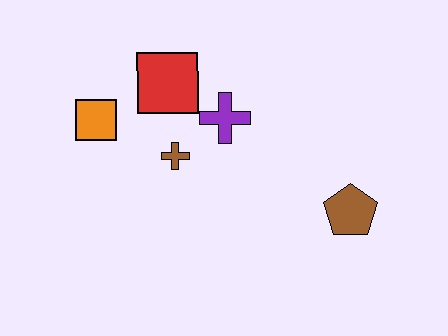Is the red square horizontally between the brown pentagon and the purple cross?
No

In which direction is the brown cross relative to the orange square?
The brown cross is to the right of the orange square.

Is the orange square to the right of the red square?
No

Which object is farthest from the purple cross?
The brown pentagon is farthest from the purple cross.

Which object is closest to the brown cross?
The purple cross is closest to the brown cross.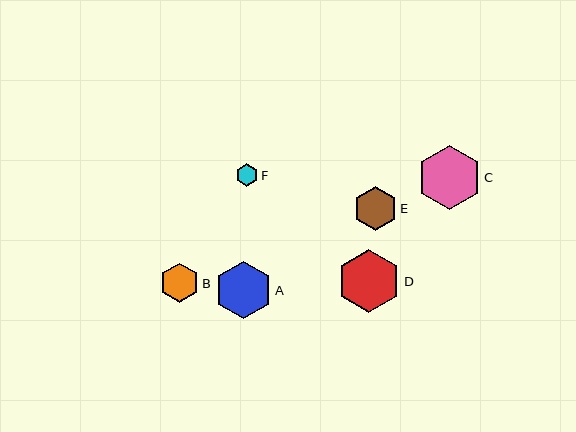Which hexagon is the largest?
Hexagon C is the largest with a size of approximately 64 pixels.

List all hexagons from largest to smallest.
From largest to smallest: C, D, A, E, B, F.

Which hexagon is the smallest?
Hexagon F is the smallest with a size of approximately 22 pixels.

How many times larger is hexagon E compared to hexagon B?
Hexagon E is approximately 1.1 times the size of hexagon B.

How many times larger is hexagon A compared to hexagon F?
Hexagon A is approximately 2.6 times the size of hexagon F.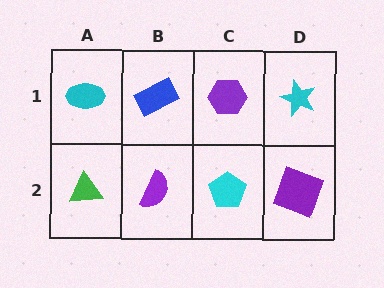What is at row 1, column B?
A blue rectangle.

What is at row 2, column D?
A purple square.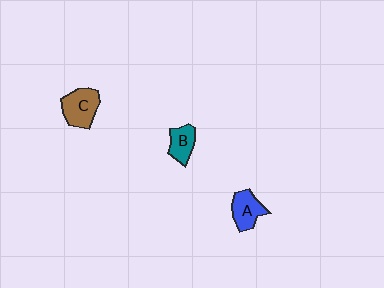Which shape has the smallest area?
Shape B (teal).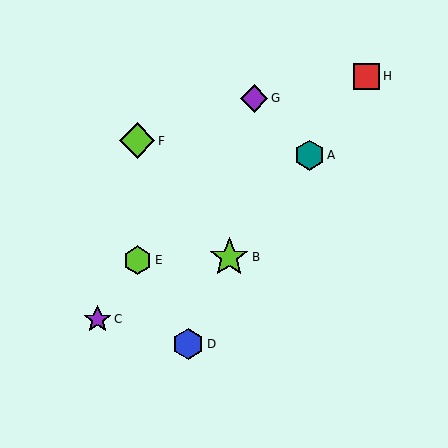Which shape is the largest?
The lime star (labeled B) is the largest.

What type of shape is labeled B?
Shape B is a lime star.